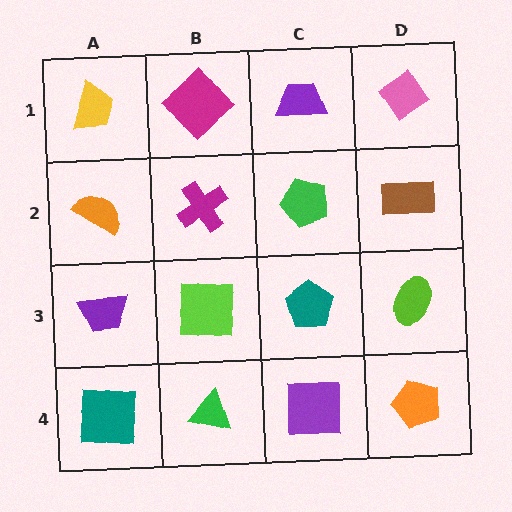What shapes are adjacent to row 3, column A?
An orange semicircle (row 2, column A), a teal square (row 4, column A), a lime square (row 3, column B).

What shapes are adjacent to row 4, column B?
A lime square (row 3, column B), a teal square (row 4, column A), a purple square (row 4, column C).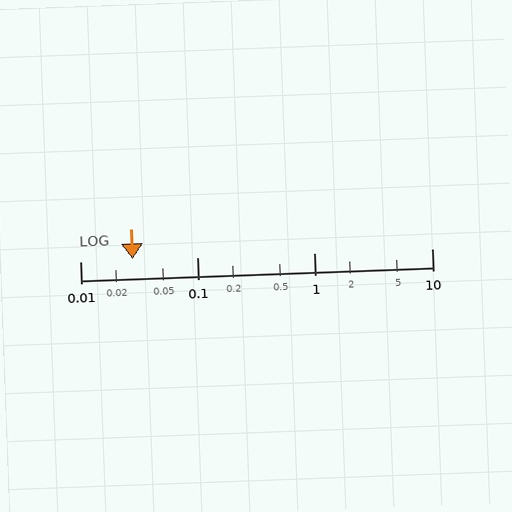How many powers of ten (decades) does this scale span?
The scale spans 3 decades, from 0.01 to 10.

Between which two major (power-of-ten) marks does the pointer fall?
The pointer is between 0.01 and 0.1.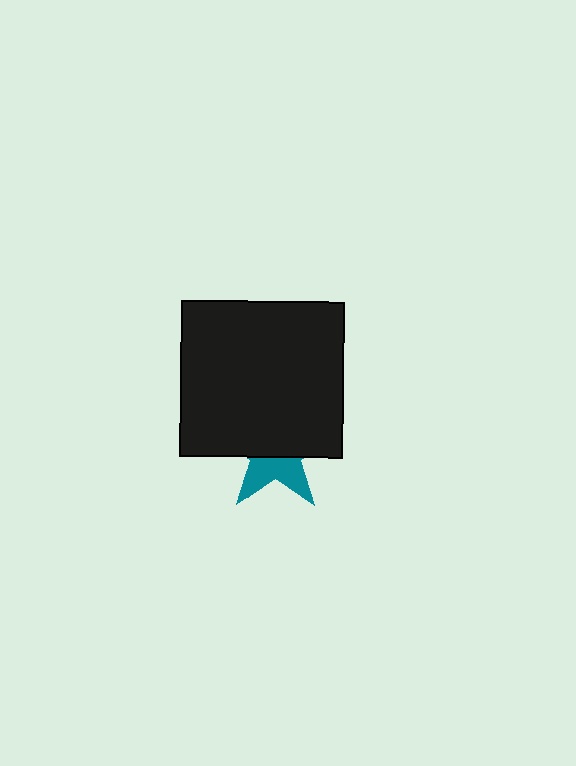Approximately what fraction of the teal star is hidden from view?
Roughly 61% of the teal star is hidden behind the black rectangle.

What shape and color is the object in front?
The object in front is a black rectangle.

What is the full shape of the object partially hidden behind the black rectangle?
The partially hidden object is a teal star.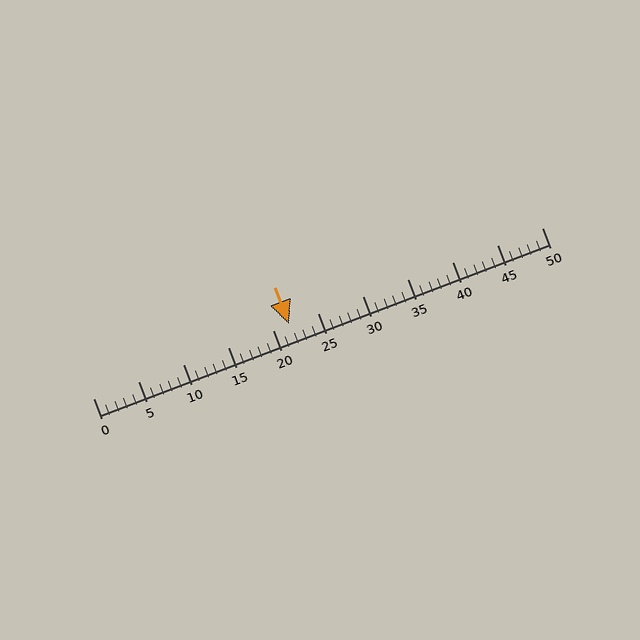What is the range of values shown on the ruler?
The ruler shows values from 0 to 50.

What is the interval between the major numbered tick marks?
The major tick marks are spaced 5 units apart.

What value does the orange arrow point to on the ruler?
The orange arrow points to approximately 22.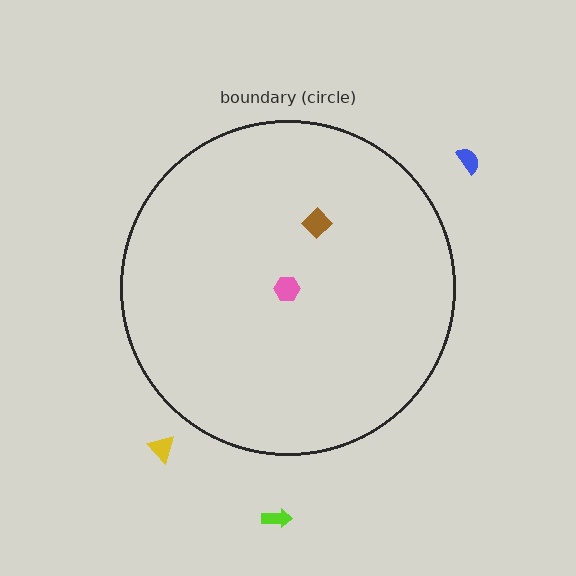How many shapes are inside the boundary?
2 inside, 3 outside.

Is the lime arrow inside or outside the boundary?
Outside.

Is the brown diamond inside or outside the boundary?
Inside.